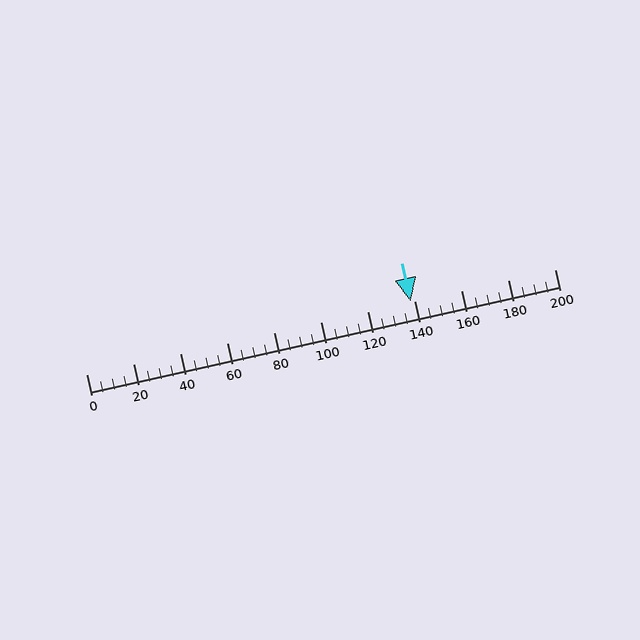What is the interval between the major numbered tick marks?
The major tick marks are spaced 20 units apart.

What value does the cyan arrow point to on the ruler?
The cyan arrow points to approximately 139.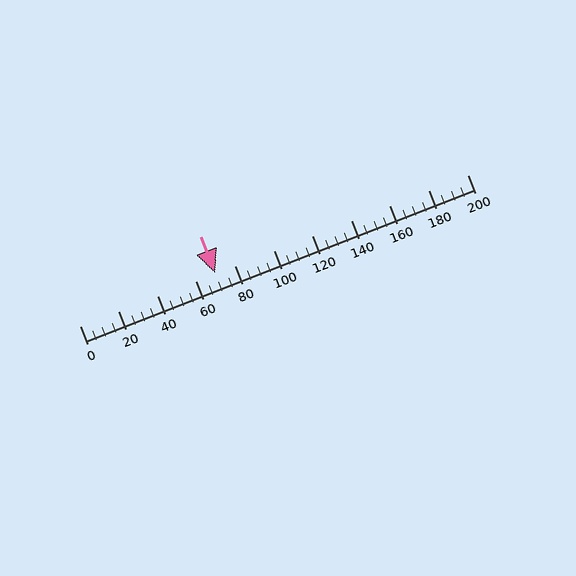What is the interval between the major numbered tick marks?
The major tick marks are spaced 20 units apart.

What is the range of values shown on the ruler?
The ruler shows values from 0 to 200.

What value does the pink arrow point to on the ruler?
The pink arrow points to approximately 70.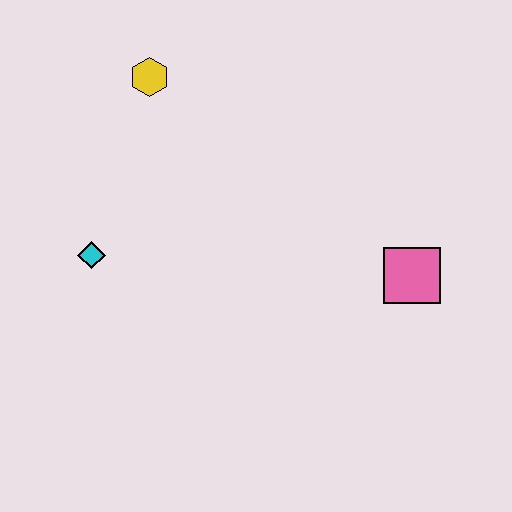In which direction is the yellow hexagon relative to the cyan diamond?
The yellow hexagon is above the cyan diamond.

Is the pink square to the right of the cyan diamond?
Yes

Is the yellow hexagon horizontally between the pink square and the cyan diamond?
Yes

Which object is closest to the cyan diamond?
The yellow hexagon is closest to the cyan diamond.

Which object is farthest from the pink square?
The yellow hexagon is farthest from the pink square.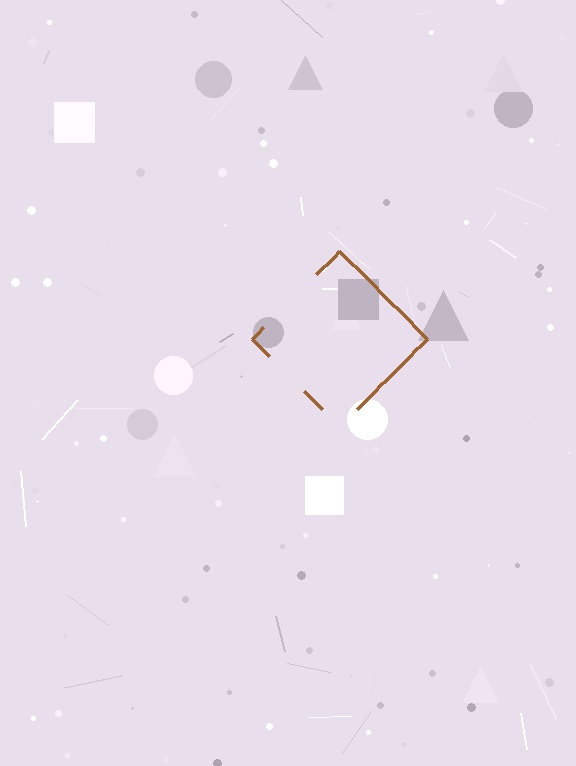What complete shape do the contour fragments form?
The contour fragments form a diamond.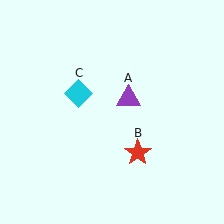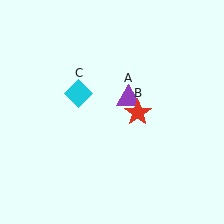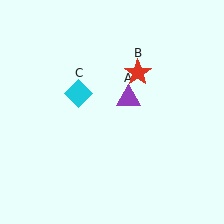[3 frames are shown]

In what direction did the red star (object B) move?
The red star (object B) moved up.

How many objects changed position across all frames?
1 object changed position: red star (object B).